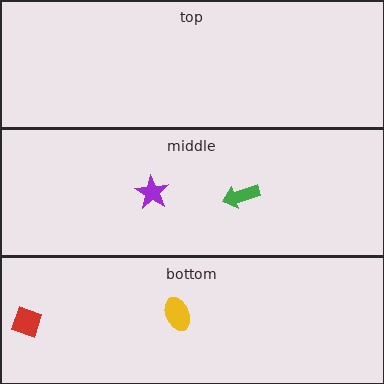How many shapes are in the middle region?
2.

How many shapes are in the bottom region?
2.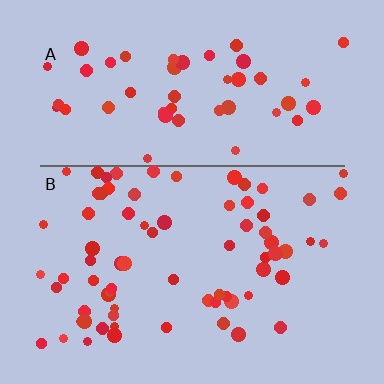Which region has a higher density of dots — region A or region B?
B (the bottom).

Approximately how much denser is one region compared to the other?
Approximately 1.4× — region B over region A.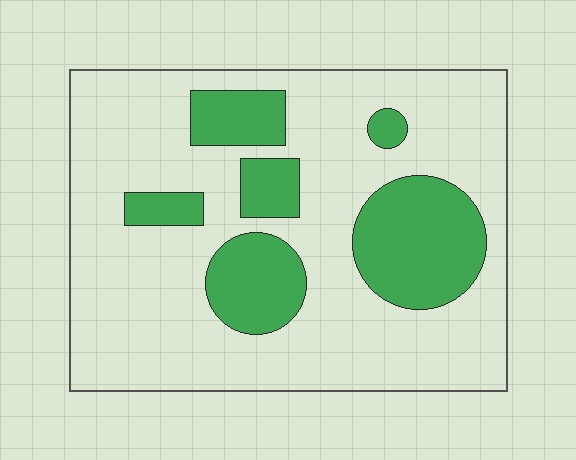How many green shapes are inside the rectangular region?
6.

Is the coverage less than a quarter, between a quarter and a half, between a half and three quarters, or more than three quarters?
Between a quarter and a half.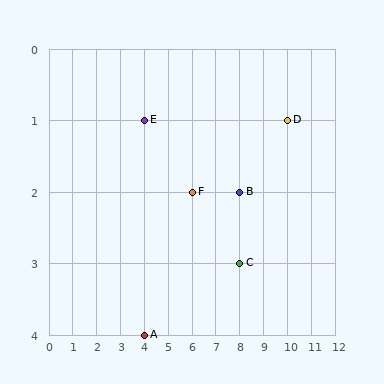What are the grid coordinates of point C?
Point C is at grid coordinates (8, 3).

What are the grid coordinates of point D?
Point D is at grid coordinates (10, 1).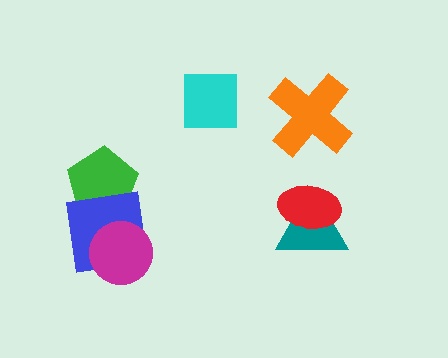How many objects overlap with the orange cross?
0 objects overlap with the orange cross.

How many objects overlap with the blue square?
2 objects overlap with the blue square.